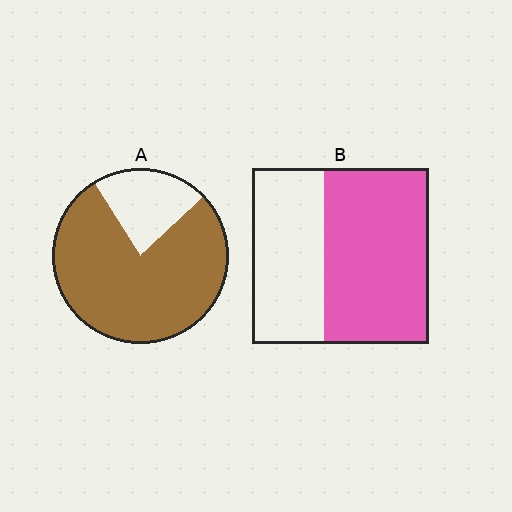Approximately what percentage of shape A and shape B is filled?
A is approximately 80% and B is approximately 60%.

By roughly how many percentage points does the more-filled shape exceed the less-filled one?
By roughly 20 percentage points (A over B).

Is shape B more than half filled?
Yes.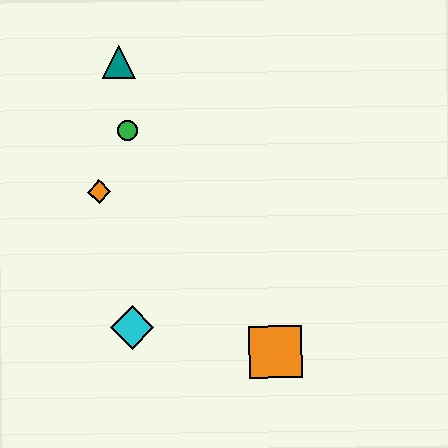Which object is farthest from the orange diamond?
The orange square is farthest from the orange diamond.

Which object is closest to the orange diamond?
The green circle is closest to the orange diamond.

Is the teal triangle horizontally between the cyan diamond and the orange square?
No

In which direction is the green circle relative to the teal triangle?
The green circle is below the teal triangle.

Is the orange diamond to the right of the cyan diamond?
No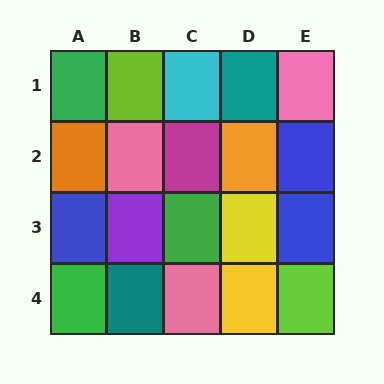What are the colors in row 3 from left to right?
Blue, purple, green, yellow, blue.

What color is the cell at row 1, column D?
Teal.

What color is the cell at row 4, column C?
Pink.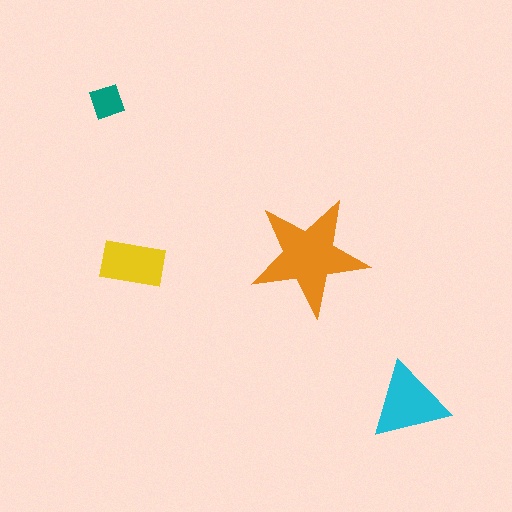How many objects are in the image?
There are 4 objects in the image.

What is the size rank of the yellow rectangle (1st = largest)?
3rd.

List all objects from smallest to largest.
The teal diamond, the yellow rectangle, the cyan triangle, the orange star.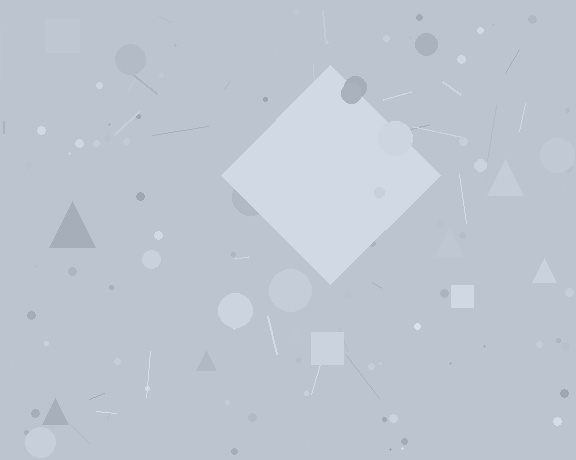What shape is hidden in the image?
A diamond is hidden in the image.